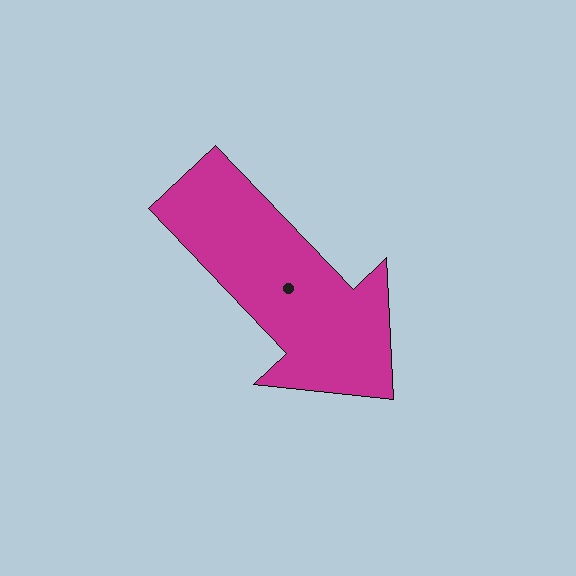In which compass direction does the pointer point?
Southeast.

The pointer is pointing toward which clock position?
Roughly 5 o'clock.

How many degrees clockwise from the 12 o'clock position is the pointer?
Approximately 136 degrees.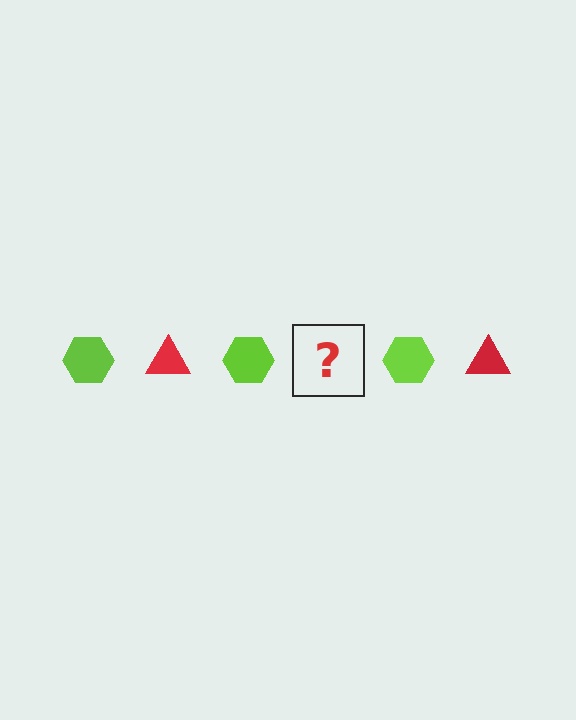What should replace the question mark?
The question mark should be replaced with a red triangle.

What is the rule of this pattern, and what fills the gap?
The rule is that the pattern alternates between lime hexagon and red triangle. The gap should be filled with a red triangle.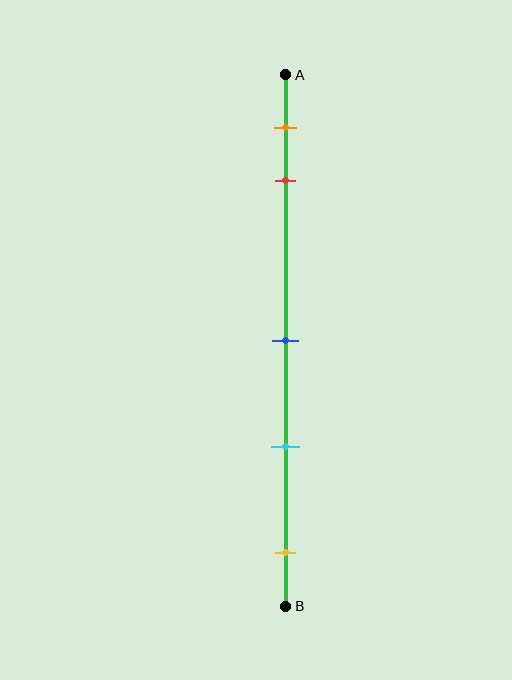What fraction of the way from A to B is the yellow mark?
The yellow mark is approximately 90% (0.9) of the way from A to B.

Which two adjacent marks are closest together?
The orange and red marks are the closest adjacent pair.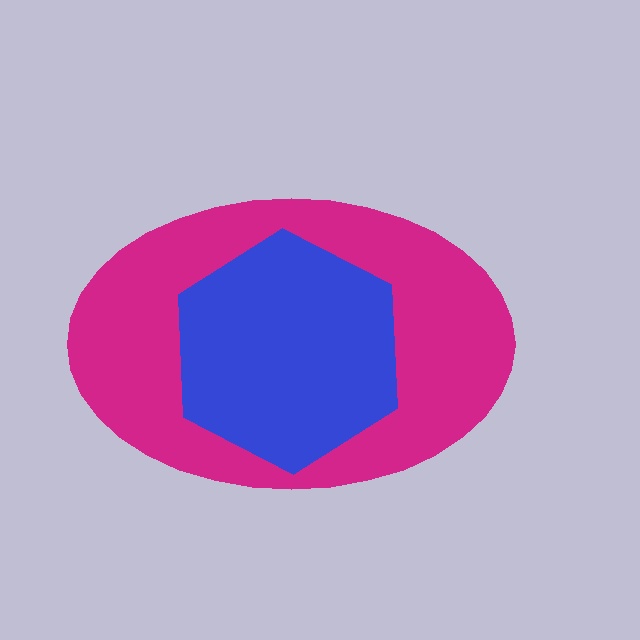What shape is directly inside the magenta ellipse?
The blue hexagon.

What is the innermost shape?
The blue hexagon.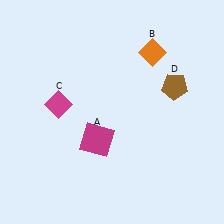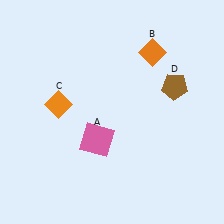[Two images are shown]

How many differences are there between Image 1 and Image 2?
There are 2 differences between the two images.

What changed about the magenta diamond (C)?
In Image 1, C is magenta. In Image 2, it changed to orange.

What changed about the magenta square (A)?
In Image 1, A is magenta. In Image 2, it changed to pink.